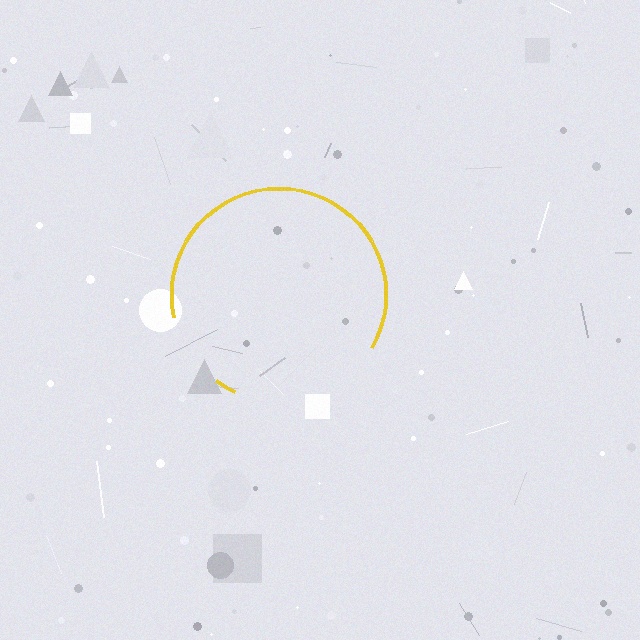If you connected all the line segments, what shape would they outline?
They would outline a circle.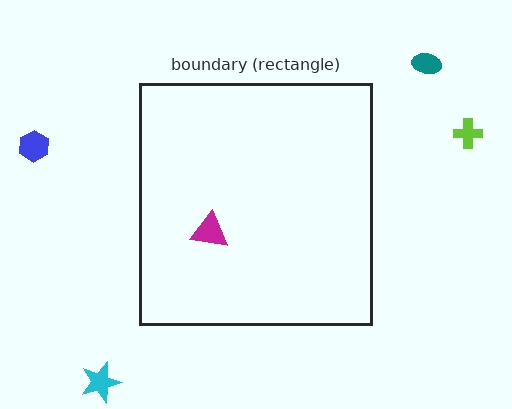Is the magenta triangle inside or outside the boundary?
Inside.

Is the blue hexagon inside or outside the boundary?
Outside.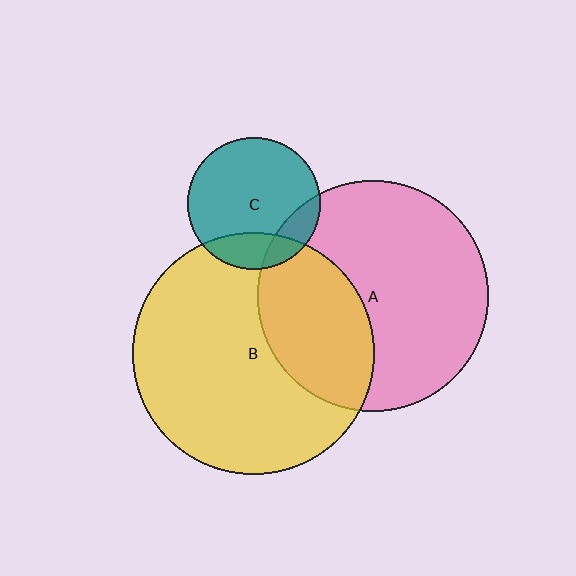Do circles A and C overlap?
Yes.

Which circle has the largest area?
Circle B (yellow).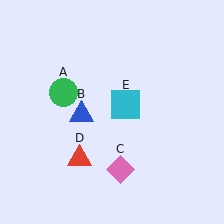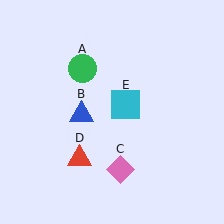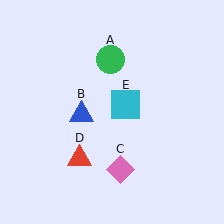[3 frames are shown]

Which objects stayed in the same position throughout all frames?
Blue triangle (object B) and pink diamond (object C) and red triangle (object D) and cyan square (object E) remained stationary.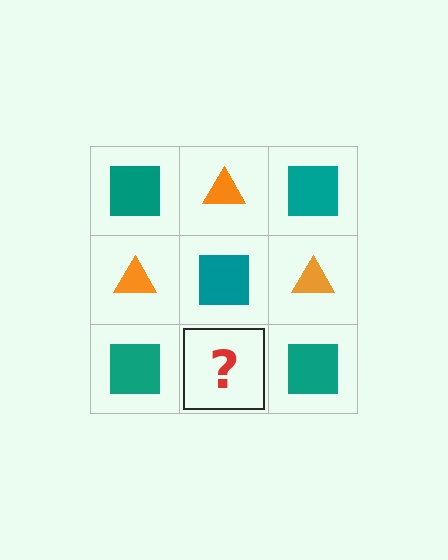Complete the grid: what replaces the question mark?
The question mark should be replaced with an orange triangle.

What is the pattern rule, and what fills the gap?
The rule is that it alternates teal square and orange triangle in a checkerboard pattern. The gap should be filled with an orange triangle.